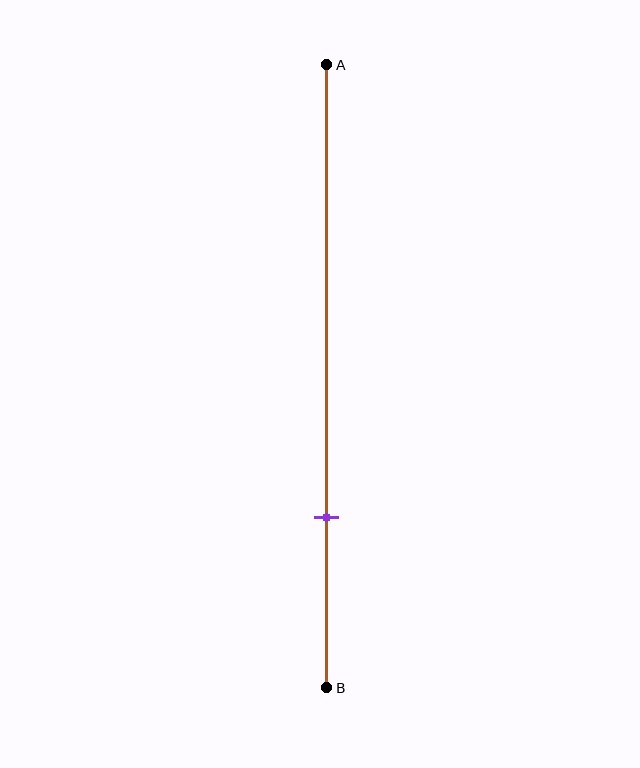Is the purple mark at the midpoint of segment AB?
No, the mark is at about 75% from A, not at the 50% midpoint.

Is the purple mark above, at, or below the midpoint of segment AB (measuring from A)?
The purple mark is below the midpoint of segment AB.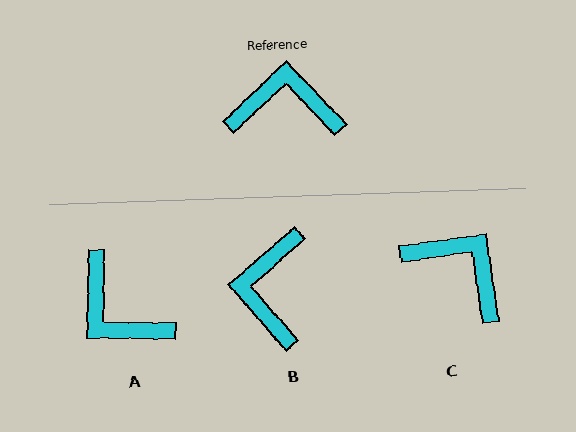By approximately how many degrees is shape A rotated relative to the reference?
Approximately 136 degrees counter-clockwise.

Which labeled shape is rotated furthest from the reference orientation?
A, about 136 degrees away.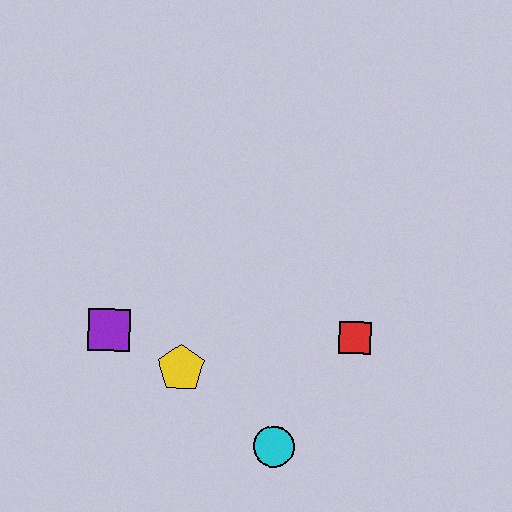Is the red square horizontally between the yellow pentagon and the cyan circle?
No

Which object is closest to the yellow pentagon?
The purple square is closest to the yellow pentagon.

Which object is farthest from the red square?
The purple square is farthest from the red square.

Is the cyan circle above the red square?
No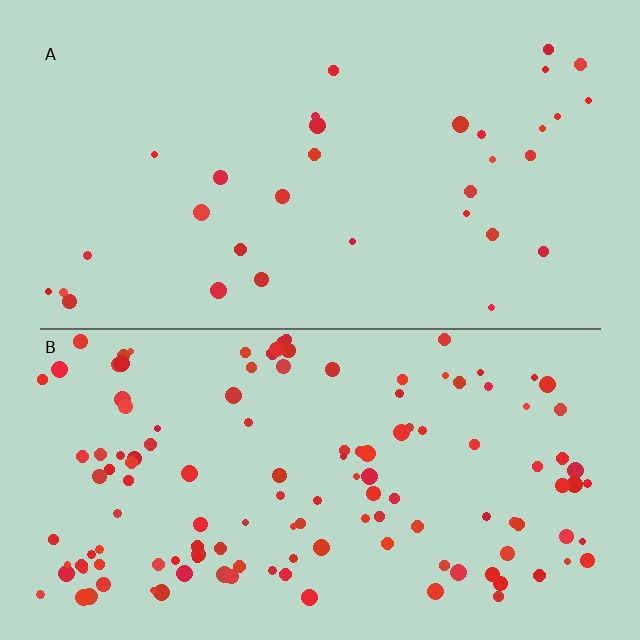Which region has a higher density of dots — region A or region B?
B (the bottom).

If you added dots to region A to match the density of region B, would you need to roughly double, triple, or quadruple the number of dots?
Approximately quadruple.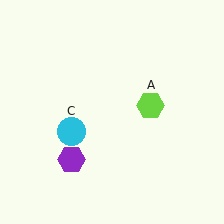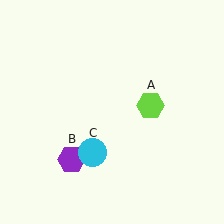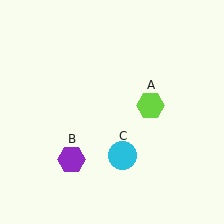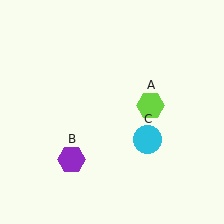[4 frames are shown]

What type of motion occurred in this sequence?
The cyan circle (object C) rotated counterclockwise around the center of the scene.